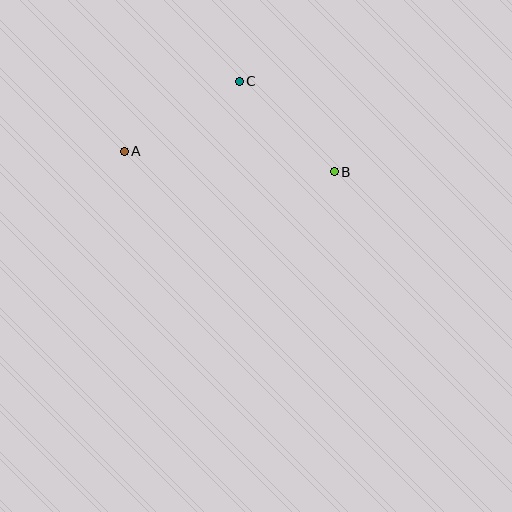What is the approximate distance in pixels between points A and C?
The distance between A and C is approximately 135 pixels.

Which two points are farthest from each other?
Points A and B are farthest from each other.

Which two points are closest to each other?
Points B and C are closest to each other.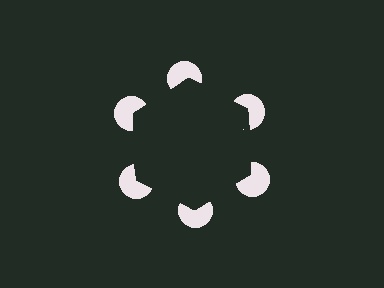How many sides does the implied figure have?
6 sides.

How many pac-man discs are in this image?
There are 6 — one at each vertex of the illusory hexagon.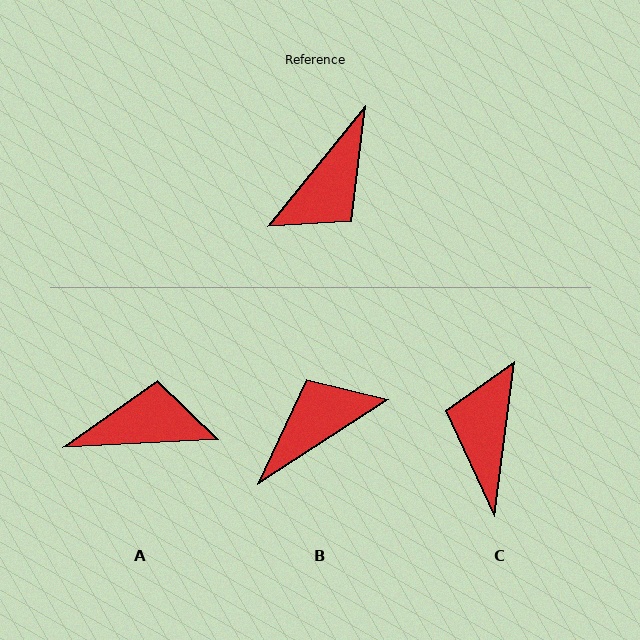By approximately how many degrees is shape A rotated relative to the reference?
Approximately 132 degrees counter-clockwise.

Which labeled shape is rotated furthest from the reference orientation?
B, about 162 degrees away.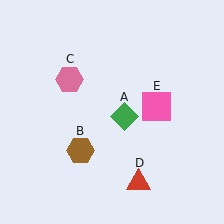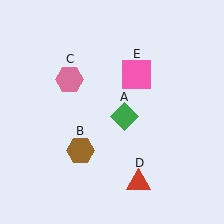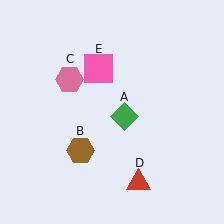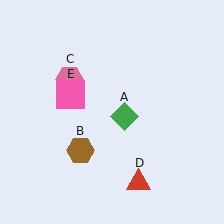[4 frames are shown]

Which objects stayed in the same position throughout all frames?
Green diamond (object A) and brown hexagon (object B) and pink hexagon (object C) and red triangle (object D) remained stationary.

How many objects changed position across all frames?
1 object changed position: pink square (object E).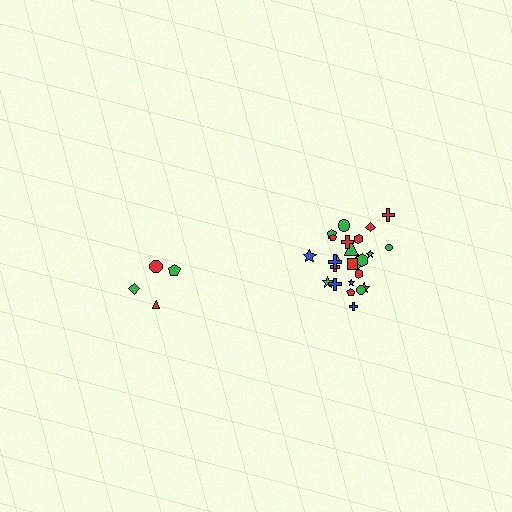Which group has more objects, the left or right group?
The right group.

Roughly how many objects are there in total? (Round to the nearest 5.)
Roughly 30 objects in total.